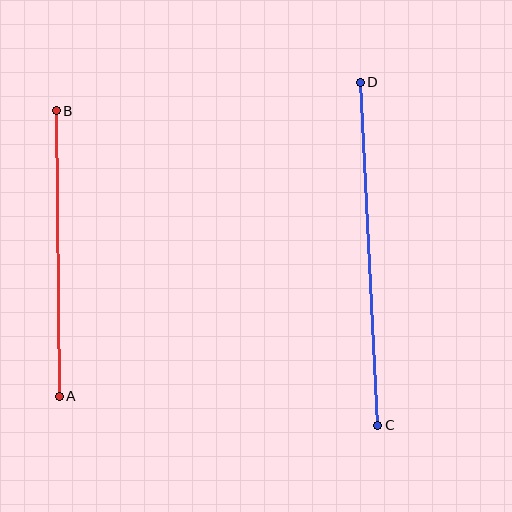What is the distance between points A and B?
The distance is approximately 285 pixels.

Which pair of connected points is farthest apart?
Points C and D are farthest apart.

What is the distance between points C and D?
The distance is approximately 344 pixels.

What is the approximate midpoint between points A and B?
The midpoint is at approximately (58, 254) pixels.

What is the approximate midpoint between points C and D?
The midpoint is at approximately (369, 254) pixels.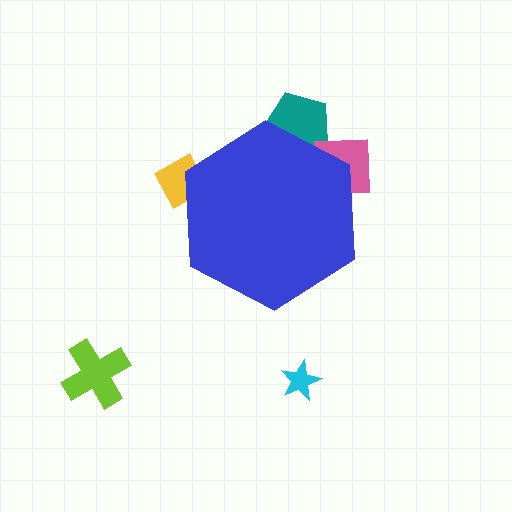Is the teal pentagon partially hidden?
Yes, the teal pentagon is partially hidden behind the blue hexagon.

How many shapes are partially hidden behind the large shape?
3 shapes are partially hidden.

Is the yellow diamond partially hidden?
Yes, the yellow diamond is partially hidden behind the blue hexagon.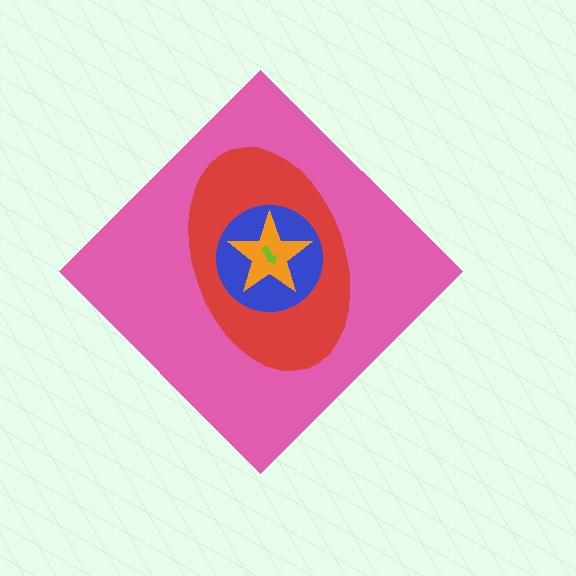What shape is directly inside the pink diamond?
The red ellipse.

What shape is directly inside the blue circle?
The orange star.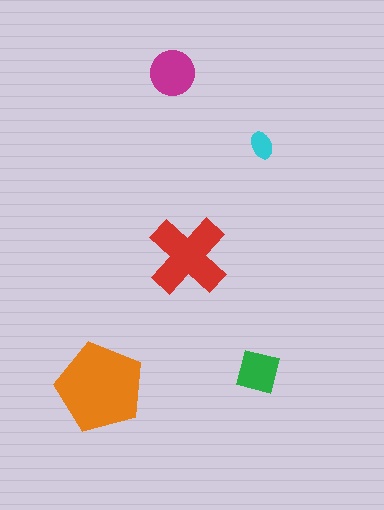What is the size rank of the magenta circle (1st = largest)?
3rd.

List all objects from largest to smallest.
The orange pentagon, the red cross, the magenta circle, the green square, the cyan ellipse.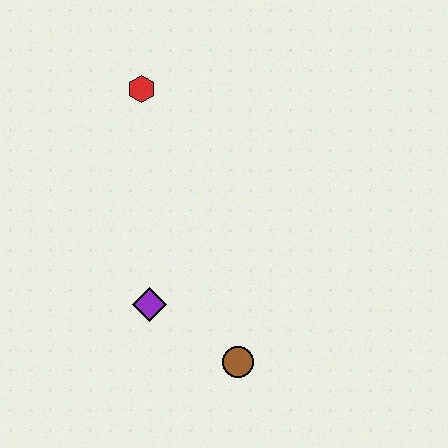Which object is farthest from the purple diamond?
The red hexagon is farthest from the purple diamond.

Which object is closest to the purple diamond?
The brown circle is closest to the purple diamond.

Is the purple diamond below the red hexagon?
Yes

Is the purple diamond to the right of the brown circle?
No